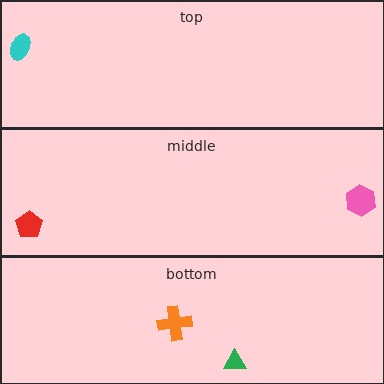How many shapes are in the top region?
1.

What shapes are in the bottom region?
The green triangle, the orange cross.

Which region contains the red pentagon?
The middle region.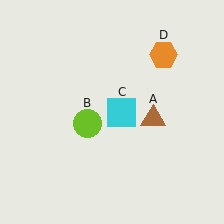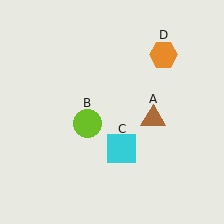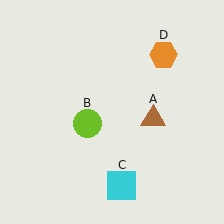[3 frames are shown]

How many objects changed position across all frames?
1 object changed position: cyan square (object C).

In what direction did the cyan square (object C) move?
The cyan square (object C) moved down.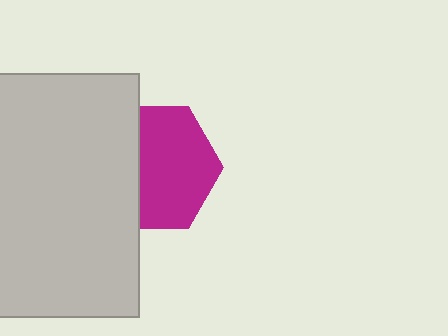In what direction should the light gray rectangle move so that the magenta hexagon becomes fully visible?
The light gray rectangle should move left. That is the shortest direction to clear the overlap and leave the magenta hexagon fully visible.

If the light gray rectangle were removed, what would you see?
You would see the complete magenta hexagon.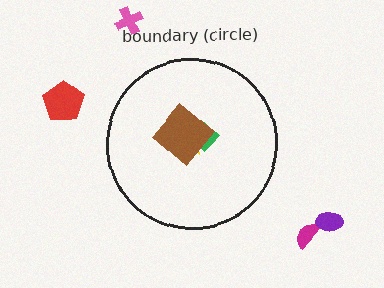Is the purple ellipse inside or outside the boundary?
Outside.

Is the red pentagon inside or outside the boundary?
Outside.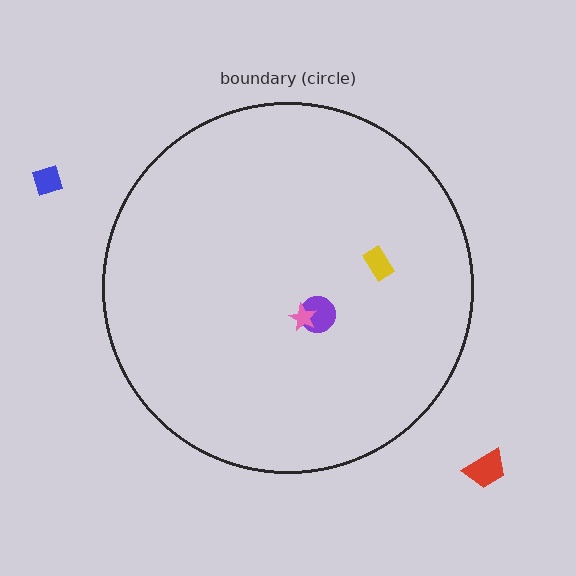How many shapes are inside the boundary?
3 inside, 2 outside.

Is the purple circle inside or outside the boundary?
Inside.